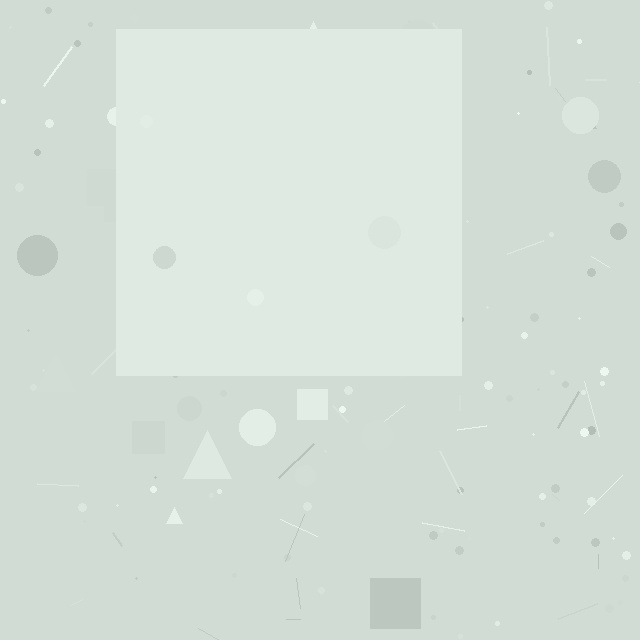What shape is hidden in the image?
A square is hidden in the image.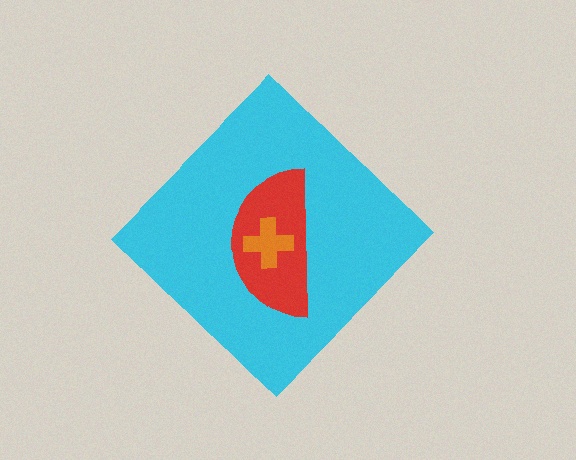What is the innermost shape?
The orange cross.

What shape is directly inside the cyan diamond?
The red semicircle.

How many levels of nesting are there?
3.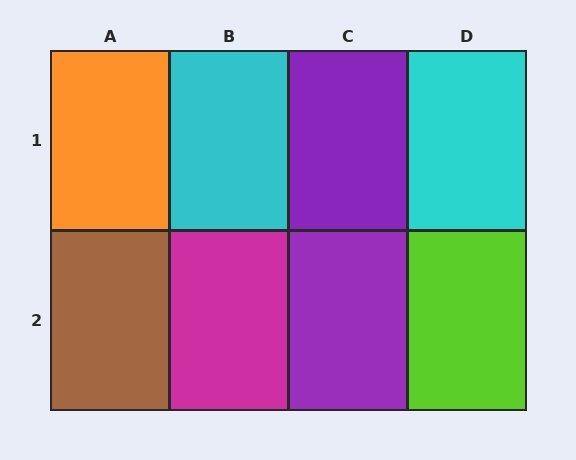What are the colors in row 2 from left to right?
Brown, magenta, purple, lime.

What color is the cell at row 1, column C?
Purple.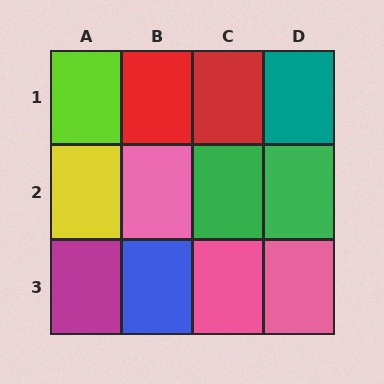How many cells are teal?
1 cell is teal.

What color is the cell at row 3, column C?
Pink.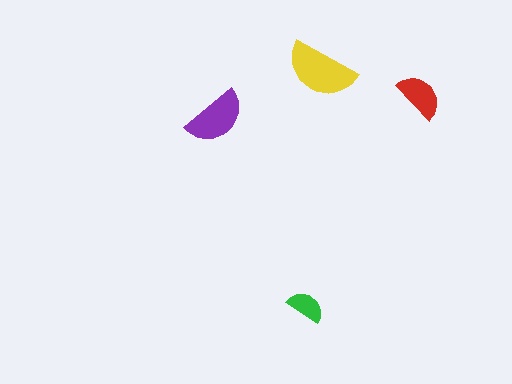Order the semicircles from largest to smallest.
the yellow one, the purple one, the red one, the green one.